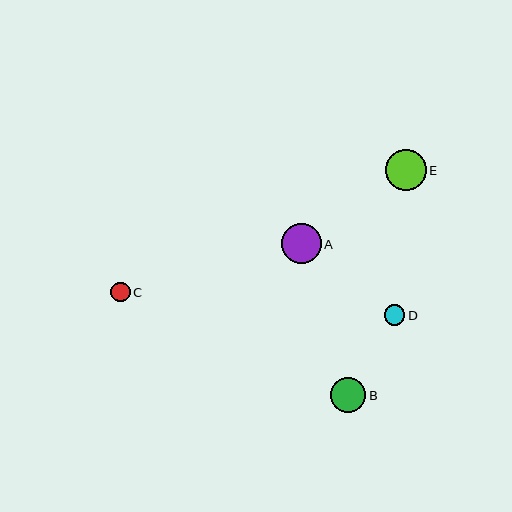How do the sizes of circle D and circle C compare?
Circle D and circle C are approximately the same size.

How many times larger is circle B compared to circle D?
Circle B is approximately 1.7 times the size of circle D.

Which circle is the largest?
Circle E is the largest with a size of approximately 41 pixels.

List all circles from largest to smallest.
From largest to smallest: E, A, B, D, C.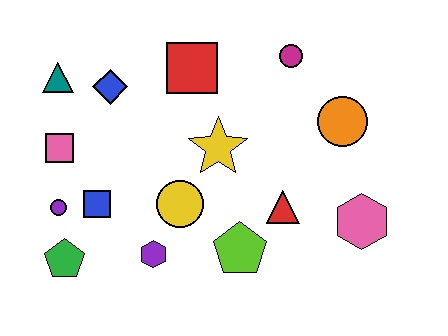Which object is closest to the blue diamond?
The teal triangle is closest to the blue diamond.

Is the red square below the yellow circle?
No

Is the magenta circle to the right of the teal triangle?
Yes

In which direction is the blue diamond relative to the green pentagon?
The blue diamond is above the green pentagon.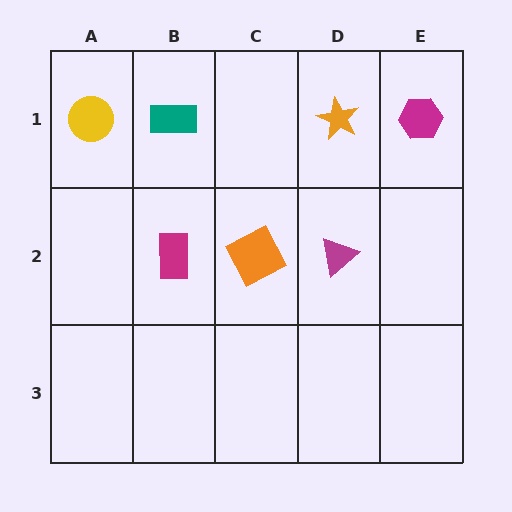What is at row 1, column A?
A yellow circle.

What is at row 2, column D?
A magenta triangle.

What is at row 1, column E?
A magenta hexagon.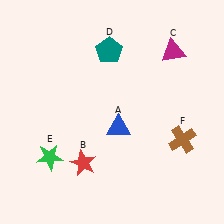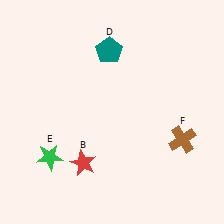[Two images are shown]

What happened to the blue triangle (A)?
The blue triangle (A) was removed in Image 2. It was in the bottom-right area of Image 1.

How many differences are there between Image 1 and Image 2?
There are 2 differences between the two images.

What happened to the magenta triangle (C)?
The magenta triangle (C) was removed in Image 2. It was in the top-right area of Image 1.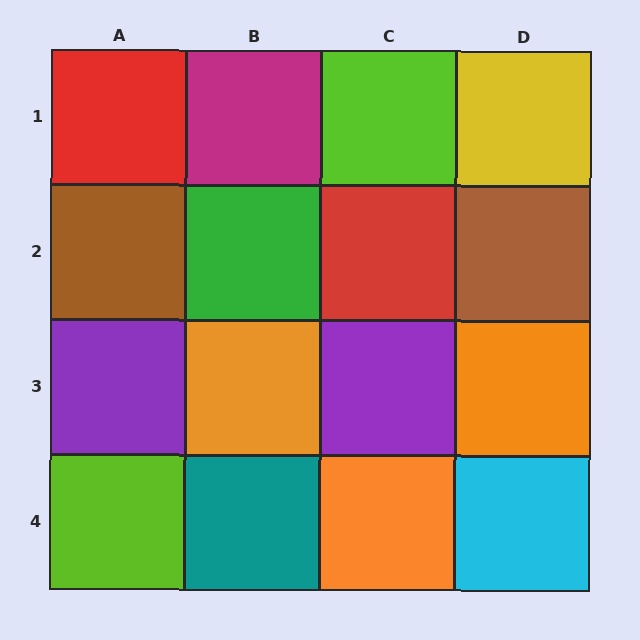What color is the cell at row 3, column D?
Orange.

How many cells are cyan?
1 cell is cyan.